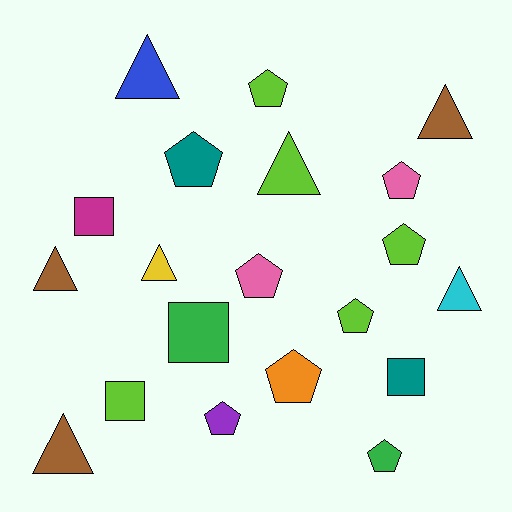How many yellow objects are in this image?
There is 1 yellow object.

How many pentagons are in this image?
There are 9 pentagons.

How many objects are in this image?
There are 20 objects.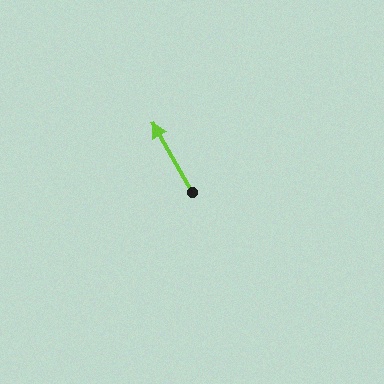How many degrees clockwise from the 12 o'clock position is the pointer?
Approximately 330 degrees.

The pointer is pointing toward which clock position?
Roughly 11 o'clock.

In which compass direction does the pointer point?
Northwest.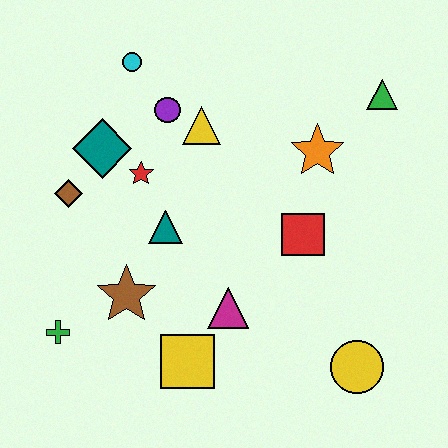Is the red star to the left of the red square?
Yes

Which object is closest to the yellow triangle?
The purple circle is closest to the yellow triangle.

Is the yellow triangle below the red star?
No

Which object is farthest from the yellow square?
The green triangle is farthest from the yellow square.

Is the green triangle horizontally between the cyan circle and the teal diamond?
No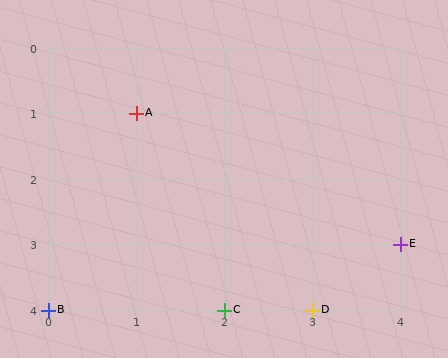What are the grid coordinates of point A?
Point A is at grid coordinates (1, 1).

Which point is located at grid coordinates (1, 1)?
Point A is at (1, 1).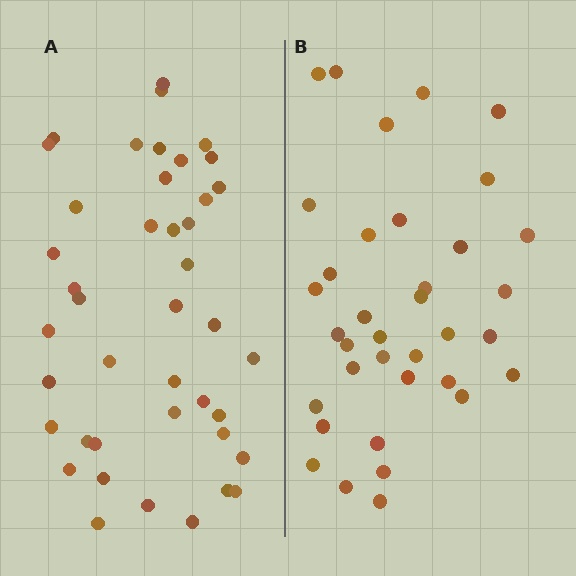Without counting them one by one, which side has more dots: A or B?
Region A (the left region) has more dots.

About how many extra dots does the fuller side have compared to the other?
Region A has about 6 more dots than region B.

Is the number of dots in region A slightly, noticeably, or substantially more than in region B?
Region A has only slightly more — the two regions are fairly close. The ratio is roughly 1.2 to 1.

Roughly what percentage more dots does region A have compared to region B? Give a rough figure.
About 15% more.